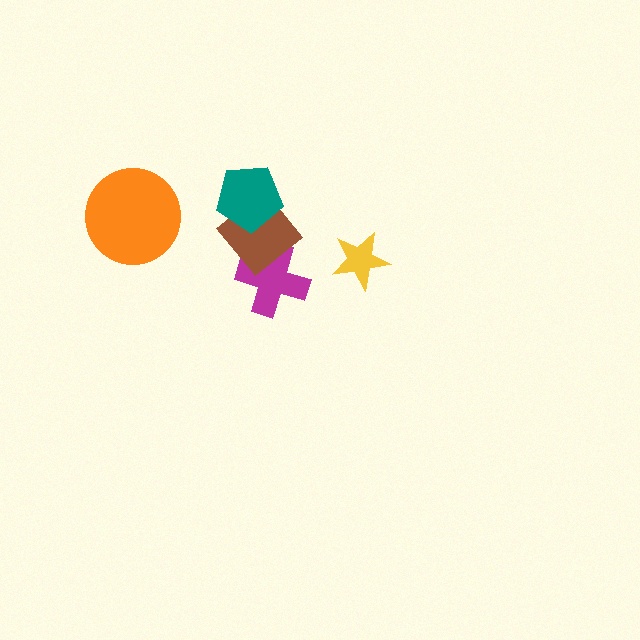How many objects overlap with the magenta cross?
1 object overlaps with the magenta cross.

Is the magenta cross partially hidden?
Yes, it is partially covered by another shape.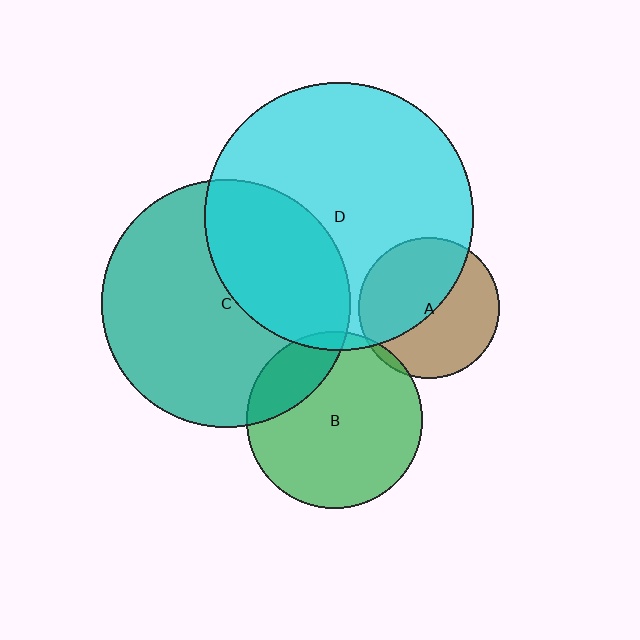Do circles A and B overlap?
Yes.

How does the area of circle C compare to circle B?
Approximately 2.0 times.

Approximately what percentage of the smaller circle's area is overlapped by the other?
Approximately 5%.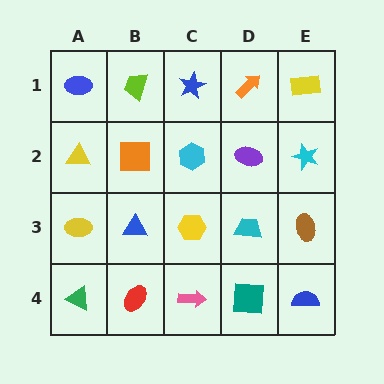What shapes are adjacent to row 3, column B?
An orange square (row 2, column B), a red ellipse (row 4, column B), a yellow ellipse (row 3, column A), a yellow hexagon (row 3, column C).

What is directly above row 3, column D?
A purple ellipse.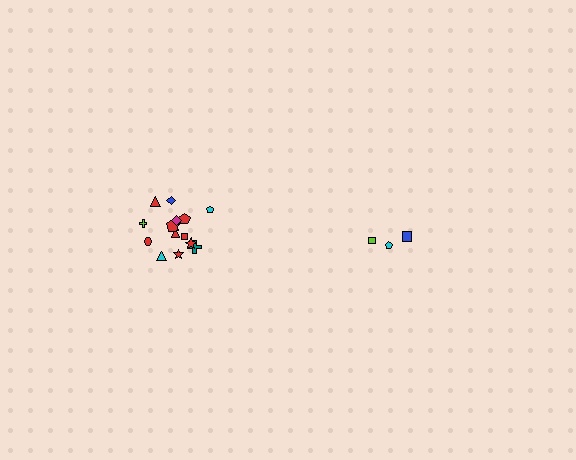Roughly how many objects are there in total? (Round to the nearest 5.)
Roughly 20 objects in total.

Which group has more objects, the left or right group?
The left group.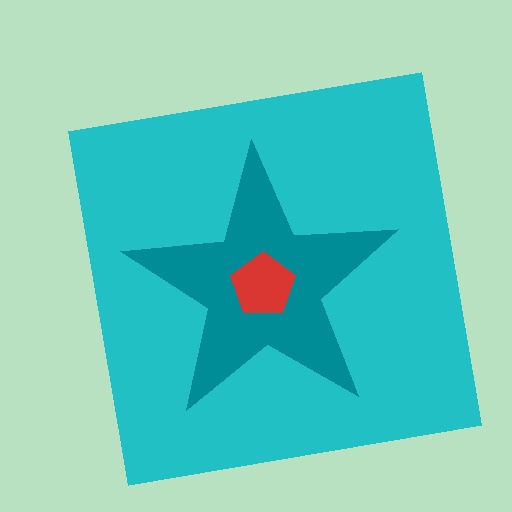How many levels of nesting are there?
3.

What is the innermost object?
The red pentagon.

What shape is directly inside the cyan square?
The teal star.